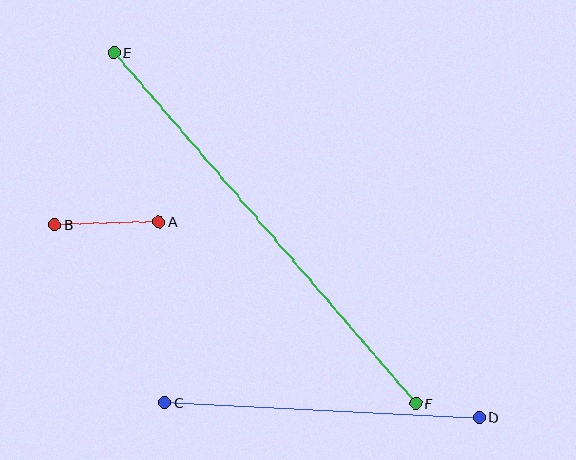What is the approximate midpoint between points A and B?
The midpoint is at approximately (107, 223) pixels.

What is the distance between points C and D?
The distance is approximately 314 pixels.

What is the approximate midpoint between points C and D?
The midpoint is at approximately (322, 410) pixels.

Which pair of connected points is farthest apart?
Points E and F are farthest apart.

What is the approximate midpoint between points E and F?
The midpoint is at approximately (265, 228) pixels.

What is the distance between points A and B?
The distance is approximately 105 pixels.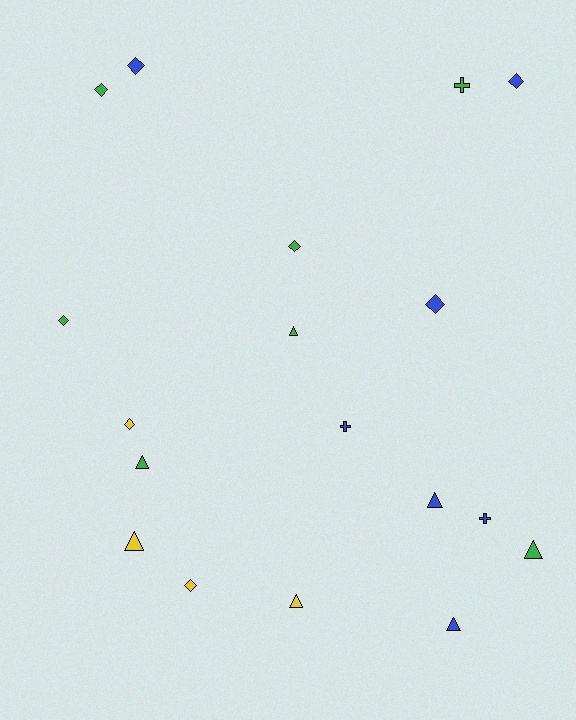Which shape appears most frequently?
Diamond, with 8 objects.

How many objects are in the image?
There are 18 objects.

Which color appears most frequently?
Green, with 7 objects.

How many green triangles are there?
There are 3 green triangles.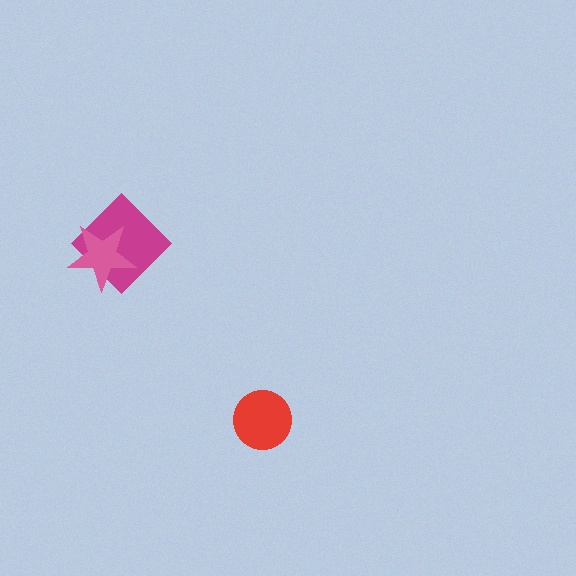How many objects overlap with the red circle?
0 objects overlap with the red circle.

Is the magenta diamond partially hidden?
Yes, it is partially covered by another shape.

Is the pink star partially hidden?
No, no other shape covers it.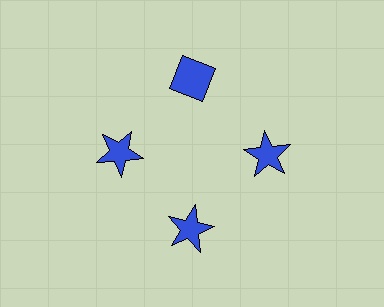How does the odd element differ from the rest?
It has a different shape: diamond instead of star.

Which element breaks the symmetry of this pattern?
The blue diamond at roughly the 12 o'clock position breaks the symmetry. All other shapes are blue stars.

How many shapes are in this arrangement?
There are 4 shapes arranged in a ring pattern.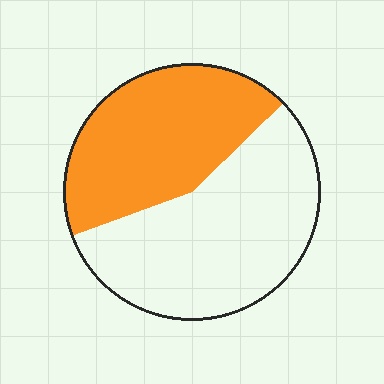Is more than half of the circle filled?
No.